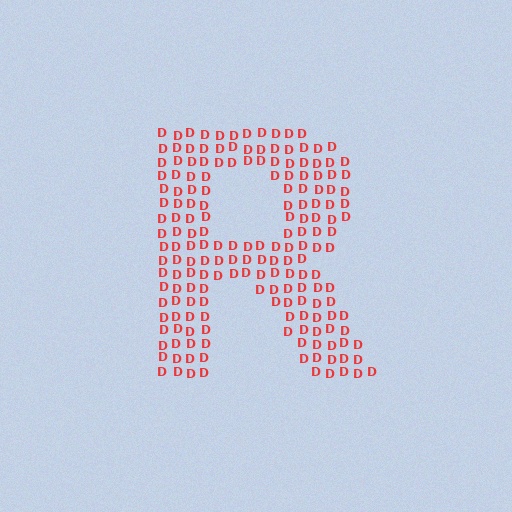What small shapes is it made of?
It is made of small letter D's.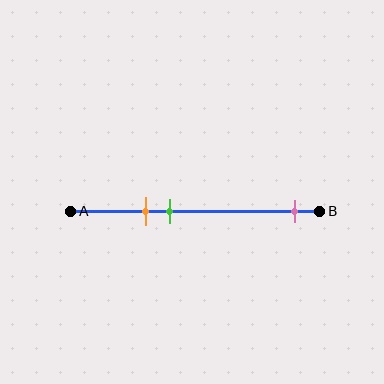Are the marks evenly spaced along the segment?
No, the marks are not evenly spaced.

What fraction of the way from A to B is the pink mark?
The pink mark is approximately 90% (0.9) of the way from A to B.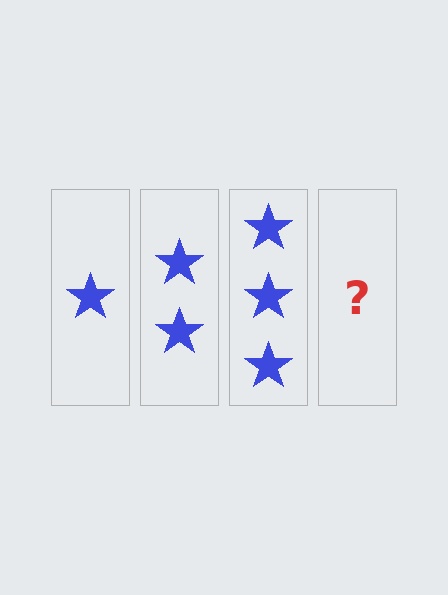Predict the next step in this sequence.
The next step is 4 stars.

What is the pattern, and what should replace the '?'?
The pattern is that each step adds one more star. The '?' should be 4 stars.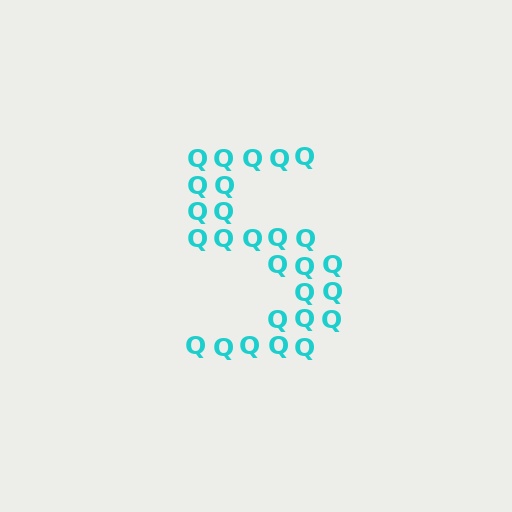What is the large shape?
The large shape is the digit 5.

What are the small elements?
The small elements are letter Q's.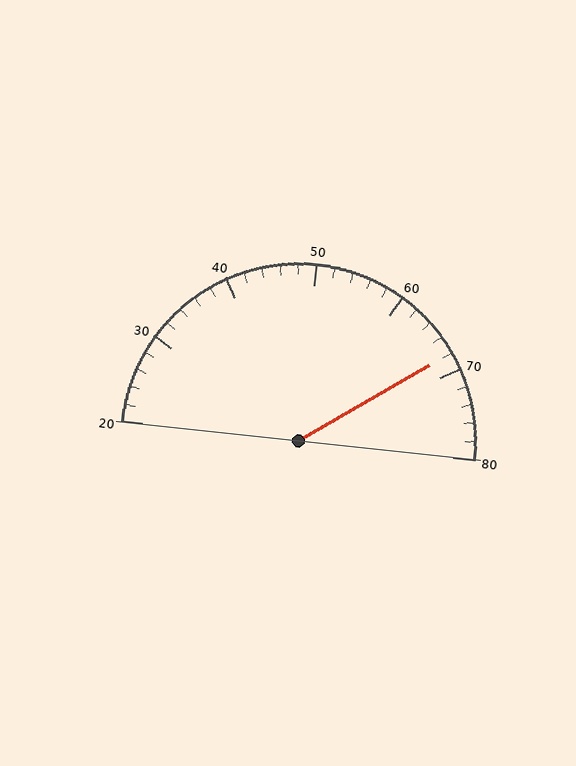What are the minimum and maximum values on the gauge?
The gauge ranges from 20 to 80.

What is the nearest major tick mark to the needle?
The nearest major tick mark is 70.